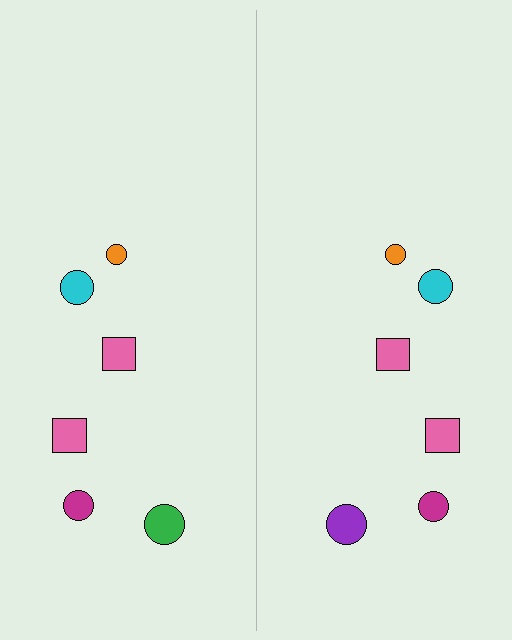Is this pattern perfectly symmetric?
No, the pattern is not perfectly symmetric. The purple circle on the right side breaks the symmetry — its mirror counterpart is green.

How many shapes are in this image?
There are 12 shapes in this image.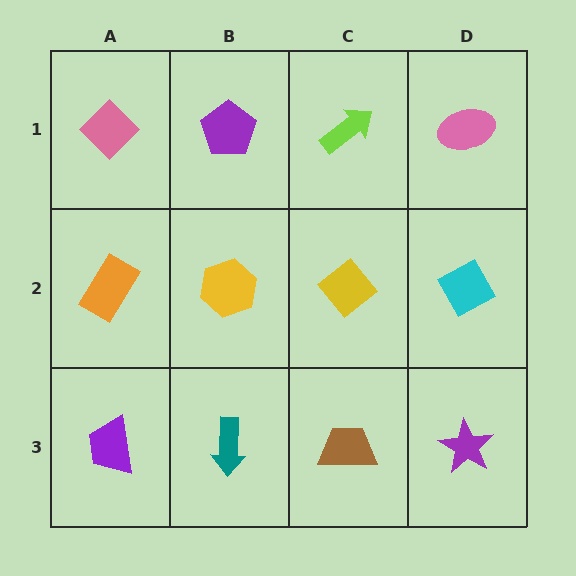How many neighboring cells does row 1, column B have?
3.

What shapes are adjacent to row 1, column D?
A cyan diamond (row 2, column D), a lime arrow (row 1, column C).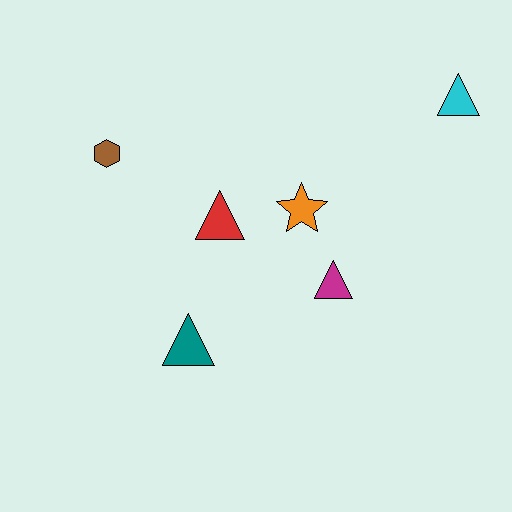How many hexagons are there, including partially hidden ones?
There is 1 hexagon.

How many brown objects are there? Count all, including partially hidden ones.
There is 1 brown object.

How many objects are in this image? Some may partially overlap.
There are 6 objects.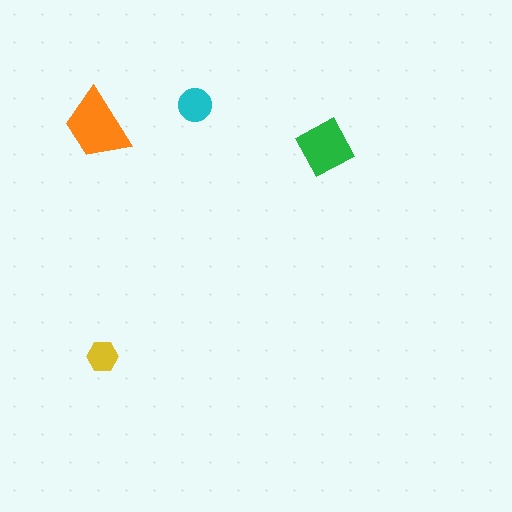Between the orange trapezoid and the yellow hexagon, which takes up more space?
The orange trapezoid.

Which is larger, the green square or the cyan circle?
The green square.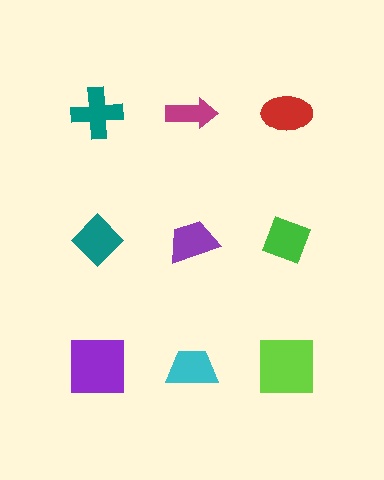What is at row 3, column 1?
A purple square.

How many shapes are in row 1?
3 shapes.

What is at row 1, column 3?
A red ellipse.